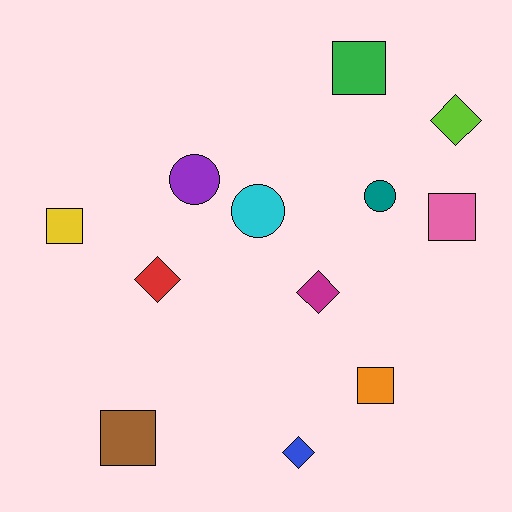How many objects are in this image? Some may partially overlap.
There are 12 objects.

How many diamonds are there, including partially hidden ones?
There are 4 diamonds.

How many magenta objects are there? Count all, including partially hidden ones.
There is 1 magenta object.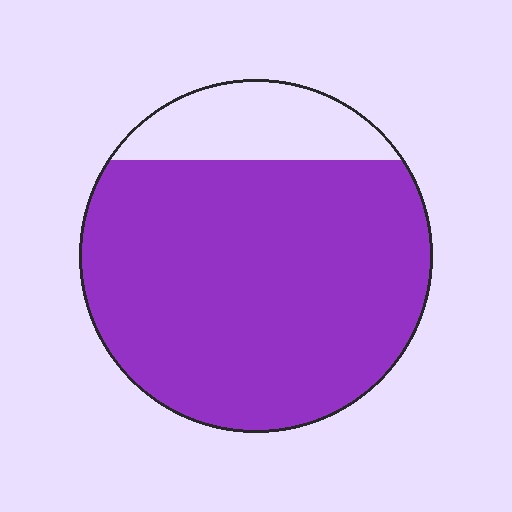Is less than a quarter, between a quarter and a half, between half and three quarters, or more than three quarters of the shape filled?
More than three quarters.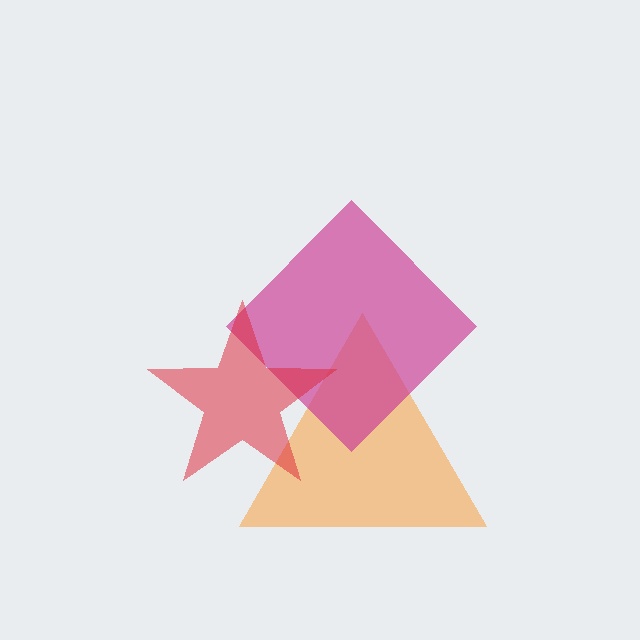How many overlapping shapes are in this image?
There are 3 overlapping shapes in the image.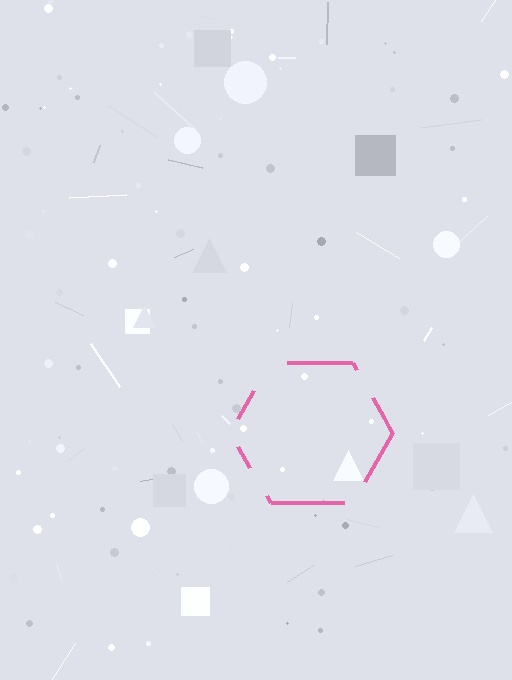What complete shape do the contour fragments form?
The contour fragments form a hexagon.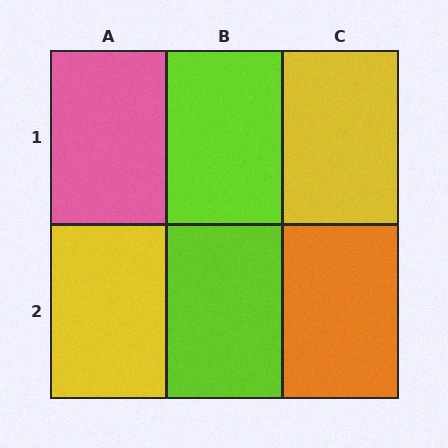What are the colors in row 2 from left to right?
Yellow, lime, orange.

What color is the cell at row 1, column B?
Lime.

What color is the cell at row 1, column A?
Pink.